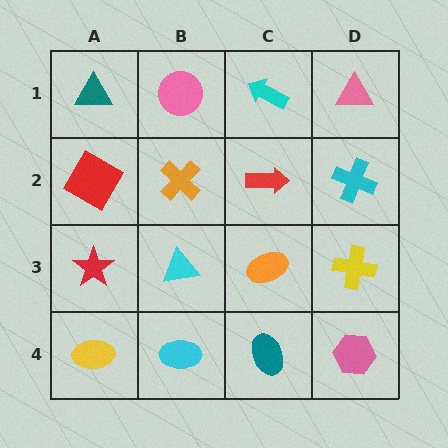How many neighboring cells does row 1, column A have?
2.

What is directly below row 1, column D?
A cyan cross.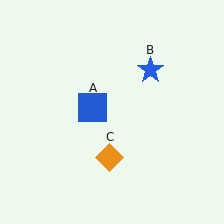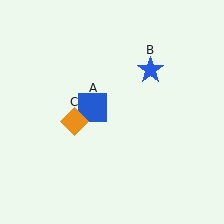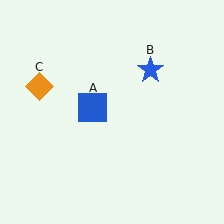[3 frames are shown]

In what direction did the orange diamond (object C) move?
The orange diamond (object C) moved up and to the left.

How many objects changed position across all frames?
1 object changed position: orange diamond (object C).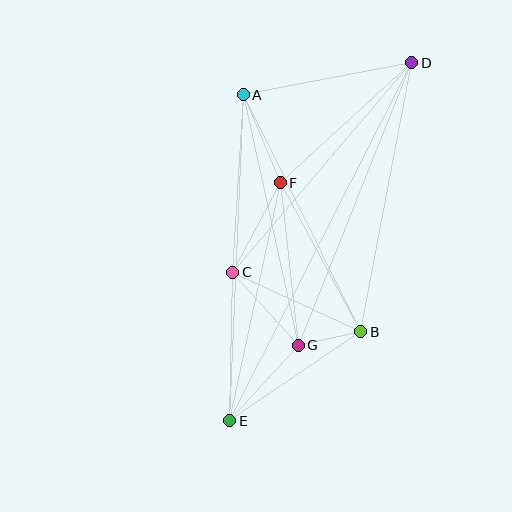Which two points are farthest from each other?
Points D and E are farthest from each other.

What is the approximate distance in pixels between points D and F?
The distance between D and F is approximately 178 pixels.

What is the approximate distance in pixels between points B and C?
The distance between B and C is approximately 141 pixels.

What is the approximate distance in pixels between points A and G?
The distance between A and G is approximately 256 pixels.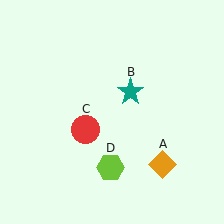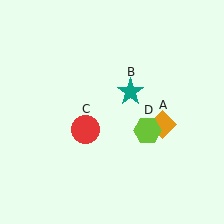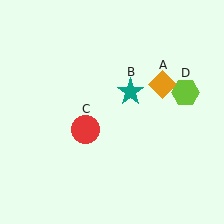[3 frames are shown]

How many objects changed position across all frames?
2 objects changed position: orange diamond (object A), lime hexagon (object D).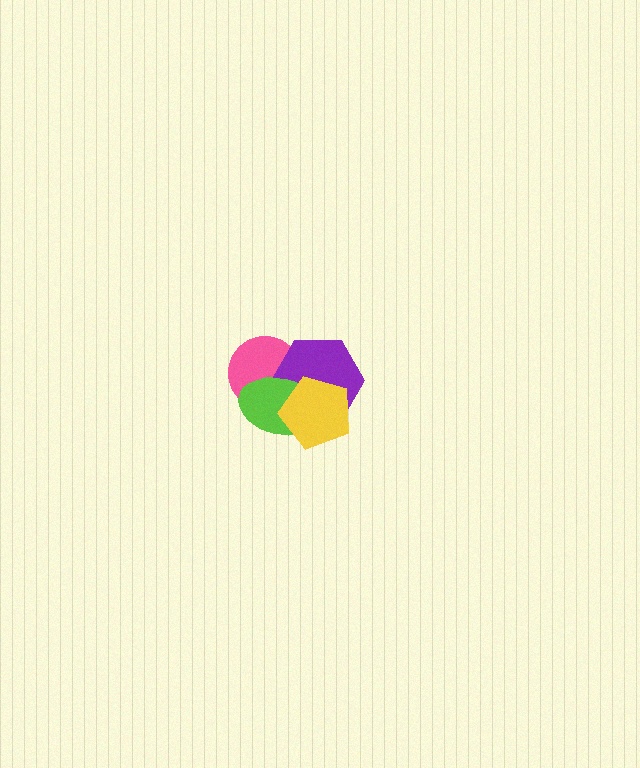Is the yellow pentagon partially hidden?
No, no other shape covers it.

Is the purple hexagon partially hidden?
Yes, it is partially covered by another shape.